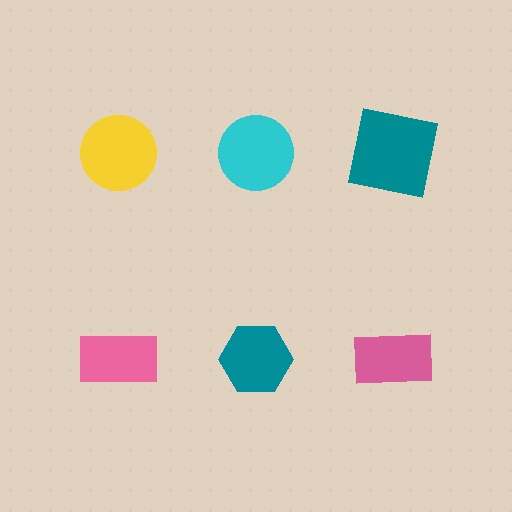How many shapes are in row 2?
3 shapes.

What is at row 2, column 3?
A pink rectangle.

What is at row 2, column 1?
A pink rectangle.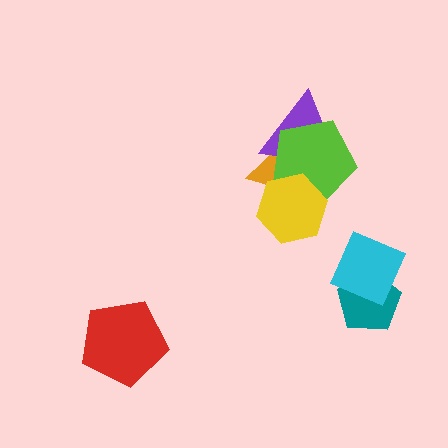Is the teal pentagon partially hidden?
Yes, it is partially covered by another shape.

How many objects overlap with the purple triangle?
3 objects overlap with the purple triangle.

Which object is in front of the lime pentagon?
The yellow hexagon is in front of the lime pentagon.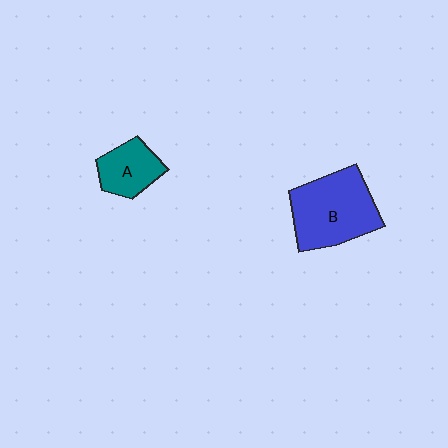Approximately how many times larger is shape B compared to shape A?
Approximately 1.9 times.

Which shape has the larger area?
Shape B (blue).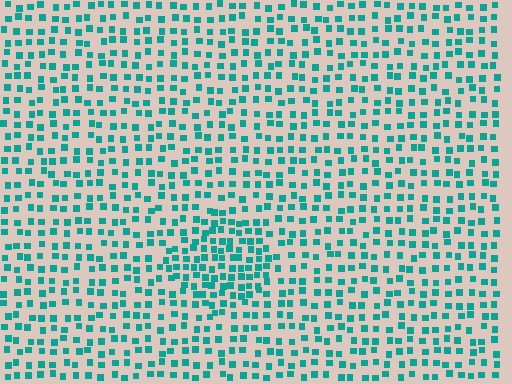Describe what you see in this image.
The image contains small teal elements arranged at two different densities. A diamond-shaped region is visible where the elements are more densely packed than the surrounding area.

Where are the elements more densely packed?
The elements are more densely packed inside the diamond boundary.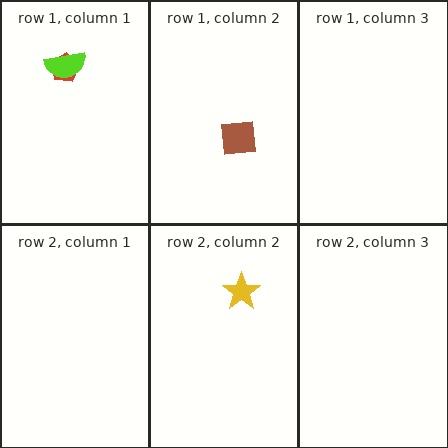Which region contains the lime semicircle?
The row 1, column 1 region.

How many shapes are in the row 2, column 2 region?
1.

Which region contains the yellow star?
The row 2, column 2 region.